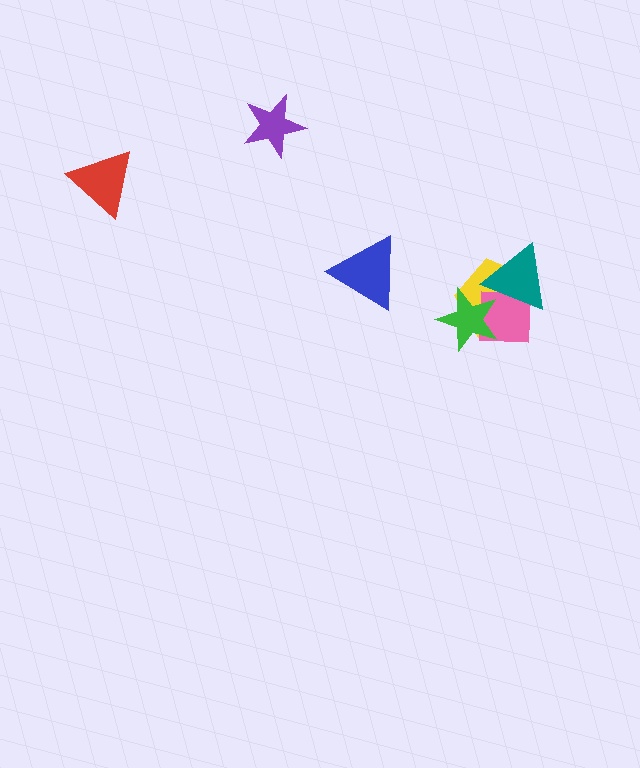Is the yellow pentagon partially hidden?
Yes, it is partially covered by another shape.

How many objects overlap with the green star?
3 objects overlap with the green star.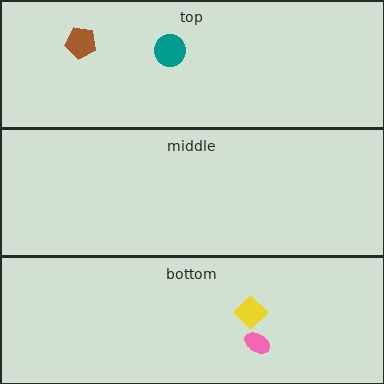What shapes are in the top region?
The teal circle, the brown pentagon.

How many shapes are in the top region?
2.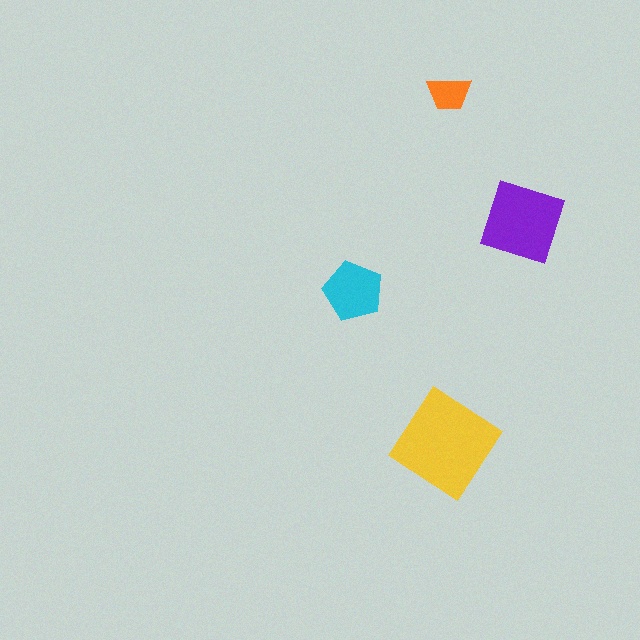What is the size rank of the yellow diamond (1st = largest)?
1st.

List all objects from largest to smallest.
The yellow diamond, the purple diamond, the cyan pentagon, the orange trapezoid.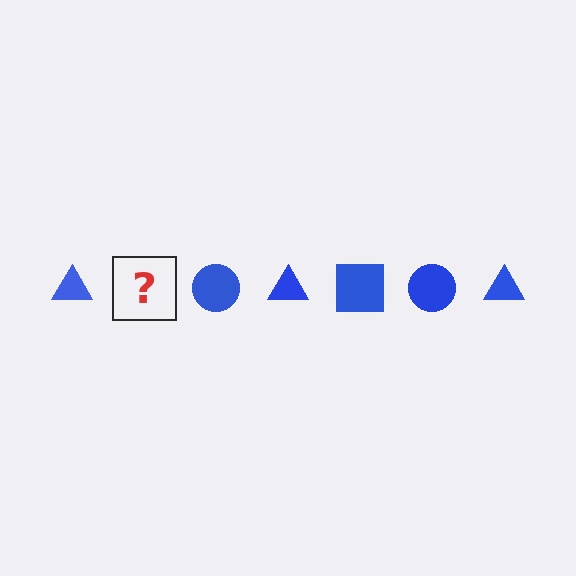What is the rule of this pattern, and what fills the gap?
The rule is that the pattern cycles through triangle, square, circle shapes in blue. The gap should be filled with a blue square.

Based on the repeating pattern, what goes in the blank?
The blank should be a blue square.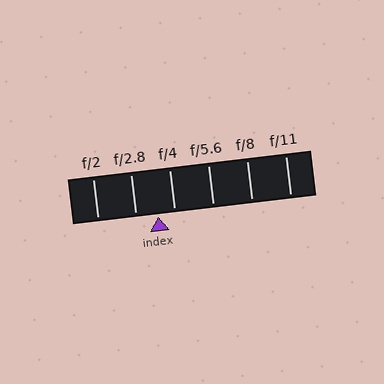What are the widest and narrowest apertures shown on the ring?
The widest aperture shown is f/2 and the narrowest is f/11.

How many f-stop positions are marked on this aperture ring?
There are 6 f-stop positions marked.